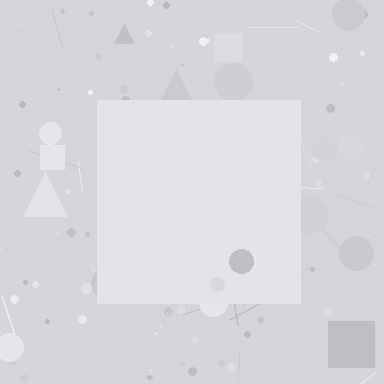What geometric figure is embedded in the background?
A square is embedded in the background.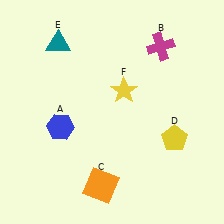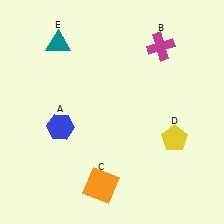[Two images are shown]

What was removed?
The yellow star (F) was removed in Image 2.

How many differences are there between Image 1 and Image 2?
There is 1 difference between the two images.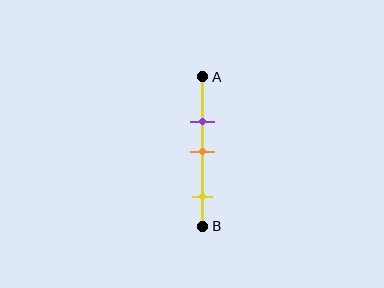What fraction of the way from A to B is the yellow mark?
The yellow mark is approximately 80% (0.8) of the way from A to B.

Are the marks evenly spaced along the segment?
No, the marks are not evenly spaced.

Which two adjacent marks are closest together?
The purple and orange marks are the closest adjacent pair.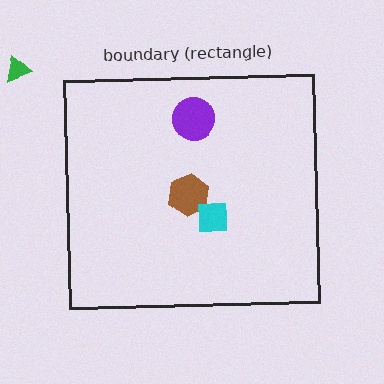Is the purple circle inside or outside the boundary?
Inside.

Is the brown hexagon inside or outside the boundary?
Inside.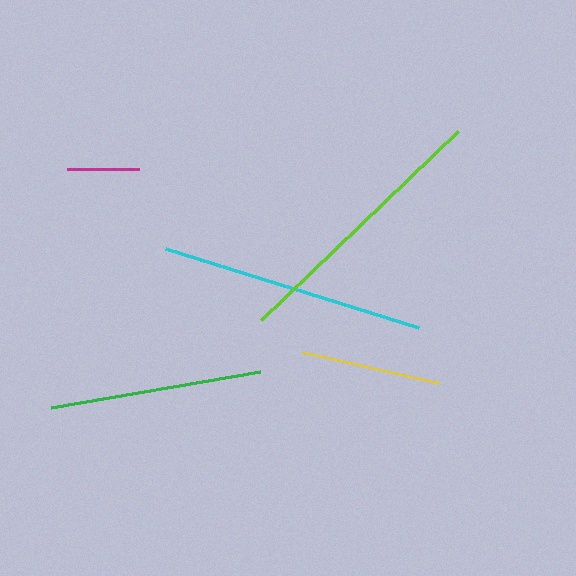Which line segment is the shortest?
The magenta line is the shortest at approximately 72 pixels.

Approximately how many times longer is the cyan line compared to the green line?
The cyan line is approximately 1.3 times the length of the green line.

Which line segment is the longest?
The lime line is the longest at approximately 273 pixels.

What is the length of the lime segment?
The lime segment is approximately 273 pixels long.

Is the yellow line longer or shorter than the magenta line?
The yellow line is longer than the magenta line.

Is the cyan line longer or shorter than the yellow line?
The cyan line is longer than the yellow line.